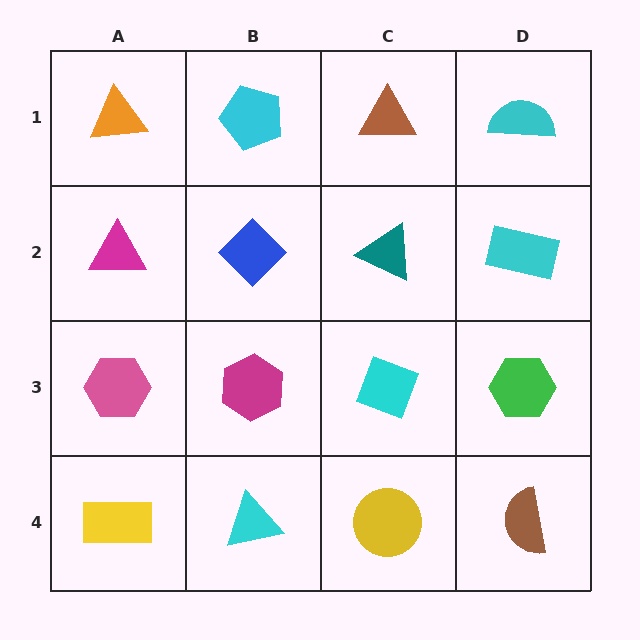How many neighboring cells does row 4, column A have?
2.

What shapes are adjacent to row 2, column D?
A cyan semicircle (row 1, column D), a green hexagon (row 3, column D), a teal triangle (row 2, column C).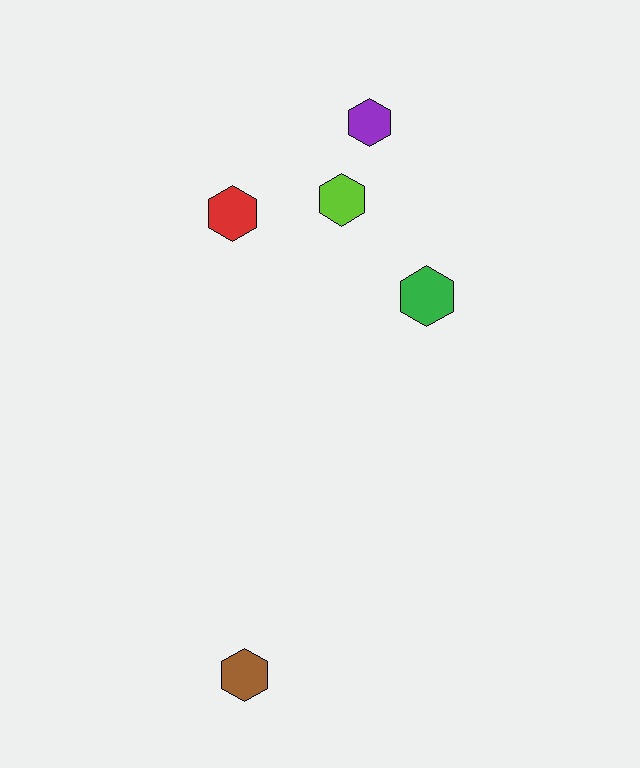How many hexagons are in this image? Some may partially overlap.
There are 5 hexagons.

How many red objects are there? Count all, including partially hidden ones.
There is 1 red object.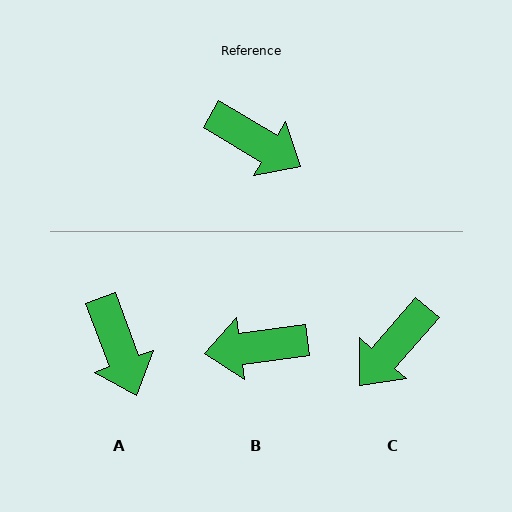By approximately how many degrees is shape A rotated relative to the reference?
Approximately 39 degrees clockwise.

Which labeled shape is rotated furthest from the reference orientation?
B, about 142 degrees away.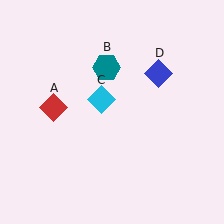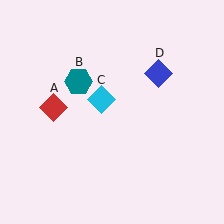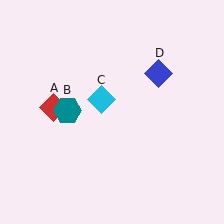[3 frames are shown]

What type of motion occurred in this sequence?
The teal hexagon (object B) rotated counterclockwise around the center of the scene.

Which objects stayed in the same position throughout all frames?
Red diamond (object A) and cyan diamond (object C) and blue diamond (object D) remained stationary.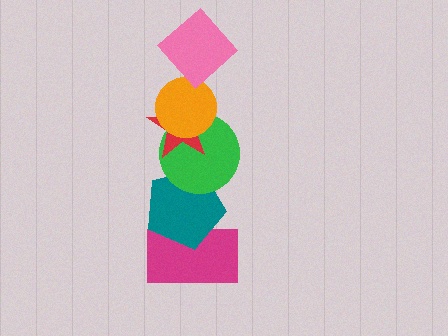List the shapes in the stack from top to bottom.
From top to bottom: the pink diamond, the orange circle, the red star, the green circle, the teal pentagon, the magenta rectangle.